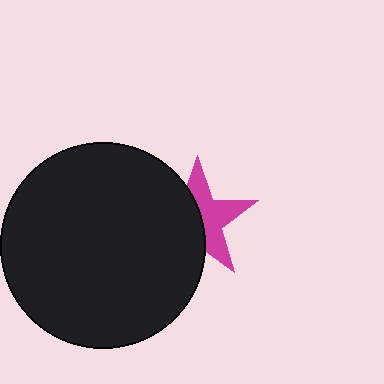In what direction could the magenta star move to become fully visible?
The magenta star could move right. That would shift it out from behind the black circle entirely.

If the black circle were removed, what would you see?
You would see the complete magenta star.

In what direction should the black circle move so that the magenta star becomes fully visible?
The black circle should move left. That is the shortest direction to clear the overlap and leave the magenta star fully visible.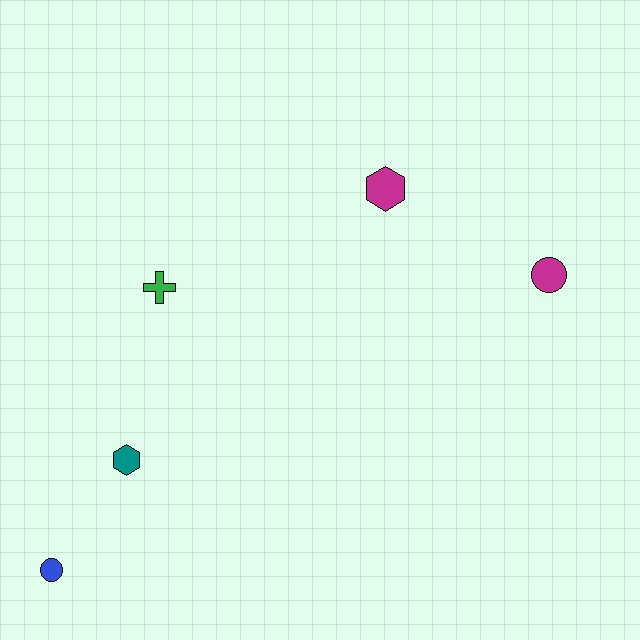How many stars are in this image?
There are no stars.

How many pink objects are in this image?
There are no pink objects.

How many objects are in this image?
There are 5 objects.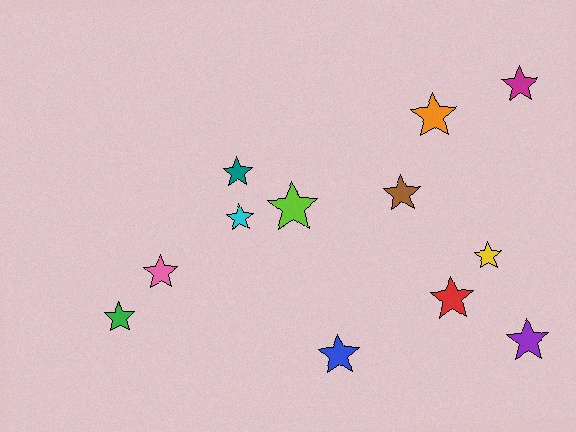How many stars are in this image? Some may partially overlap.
There are 12 stars.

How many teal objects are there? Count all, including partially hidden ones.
There is 1 teal object.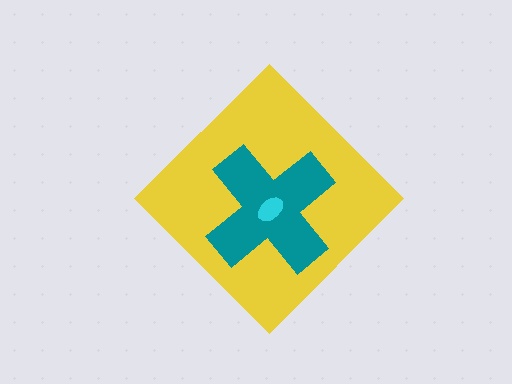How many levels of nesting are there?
3.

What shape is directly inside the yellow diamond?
The teal cross.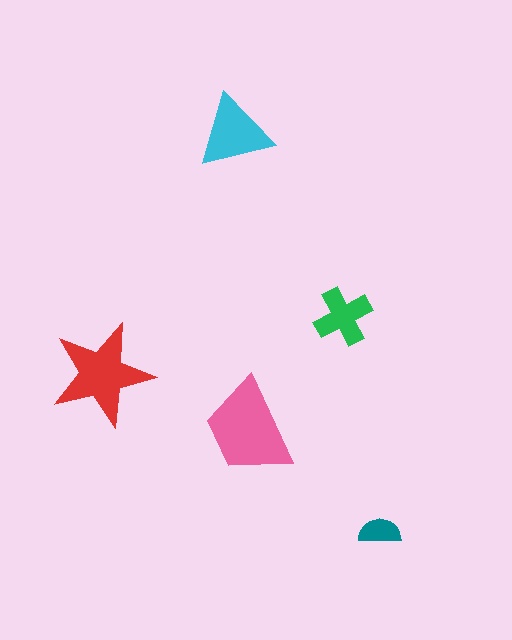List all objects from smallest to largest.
The teal semicircle, the green cross, the cyan triangle, the red star, the pink trapezoid.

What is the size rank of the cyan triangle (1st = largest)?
3rd.